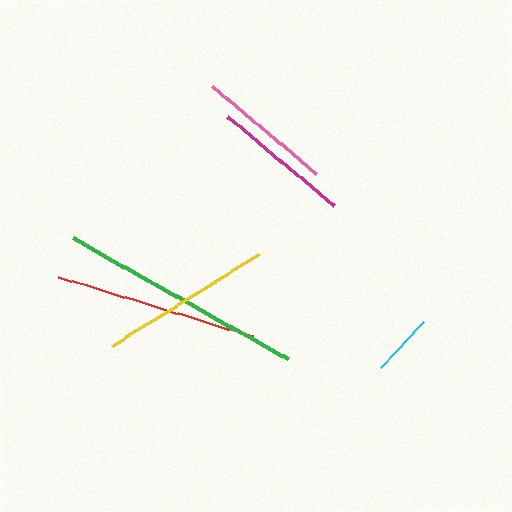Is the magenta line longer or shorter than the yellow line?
The yellow line is longer than the magenta line.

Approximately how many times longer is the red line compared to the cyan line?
The red line is approximately 3.2 times the length of the cyan line.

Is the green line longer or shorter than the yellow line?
The green line is longer than the yellow line.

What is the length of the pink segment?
The pink segment is approximately 137 pixels long.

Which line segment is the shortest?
The cyan line is the shortest at approximately 64 pixels.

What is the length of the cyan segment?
The cyan segment is approximately 64 pixels long.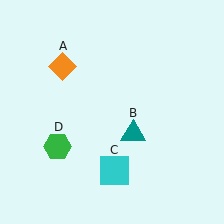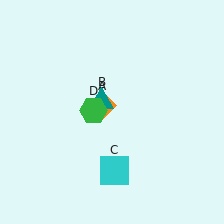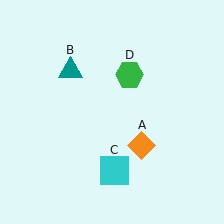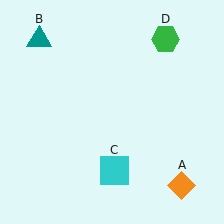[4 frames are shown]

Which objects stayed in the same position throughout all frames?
Cyan square (object C) remained stationary.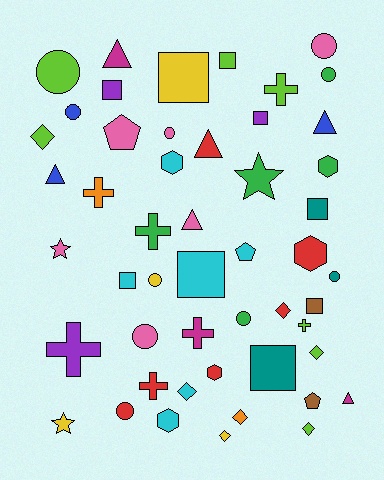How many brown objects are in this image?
There are 2 brown objects.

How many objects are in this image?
There are 50 objects.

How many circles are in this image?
There are 10 circles.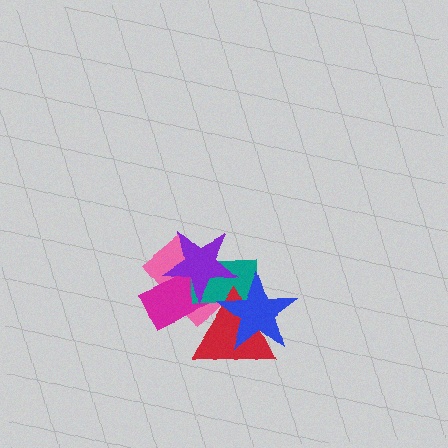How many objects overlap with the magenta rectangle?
4 objects overlap with the magenta rectangle.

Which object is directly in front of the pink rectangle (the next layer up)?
The magenta rectangle is directly in front of the pink rectangle.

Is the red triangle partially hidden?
Yes, it is partially covered by another shape.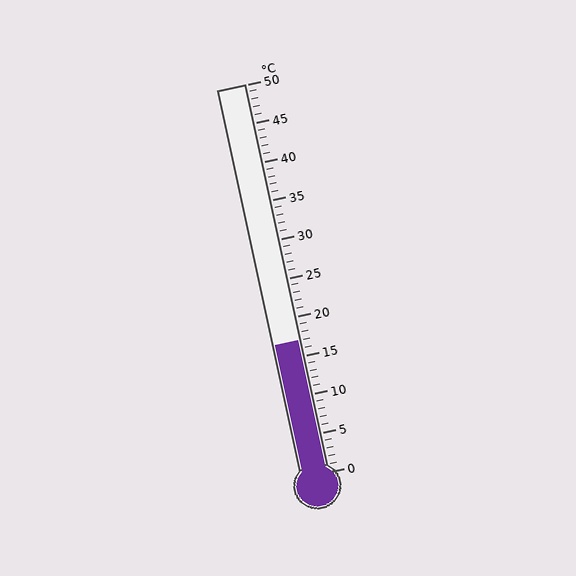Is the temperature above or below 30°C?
The temperature is below 30°C.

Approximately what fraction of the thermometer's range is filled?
The thermometer is filled to approximately 35% of its range.